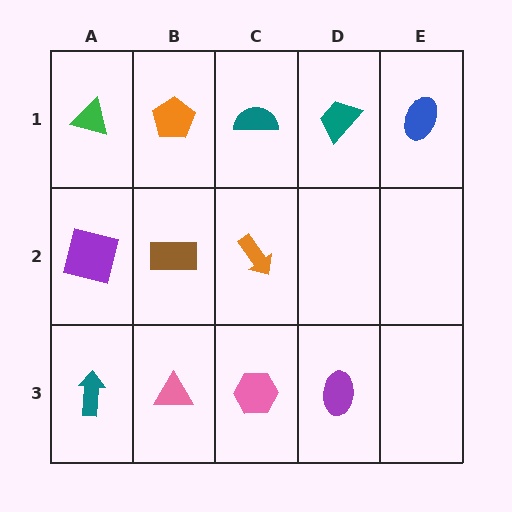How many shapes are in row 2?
3 shapes.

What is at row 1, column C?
A teal semicircle.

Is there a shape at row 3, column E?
No, that cell is empty.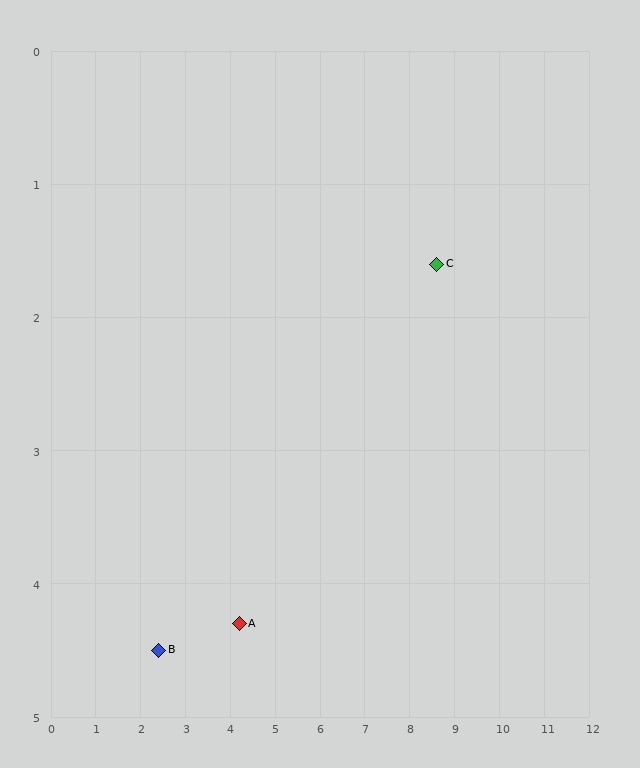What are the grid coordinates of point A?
Point A is at approximately (4.2, 4.3).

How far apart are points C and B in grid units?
Points C and B are about 6.8 grid units apart.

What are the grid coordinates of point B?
Point B is at approximately (2.4, 4.5).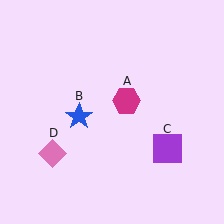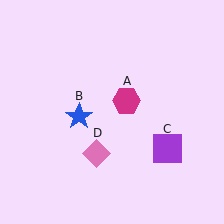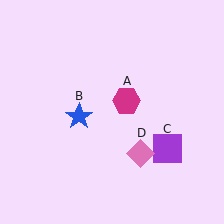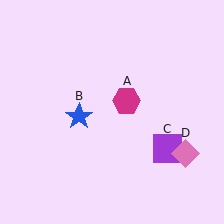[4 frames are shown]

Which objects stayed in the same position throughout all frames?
Magenta hexagon (object A) and blue star (object B) and purple square (object C) remained stationary.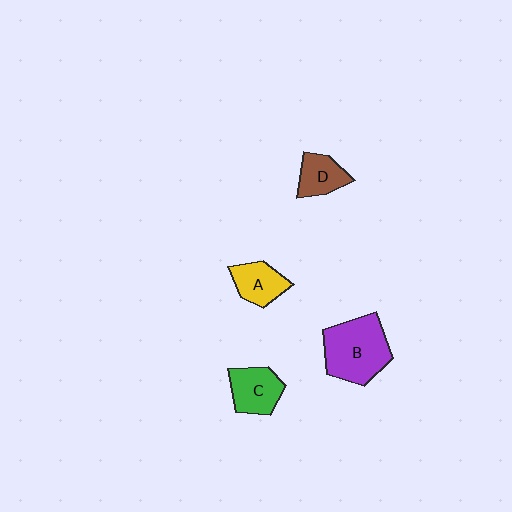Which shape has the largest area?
Shape B (purple).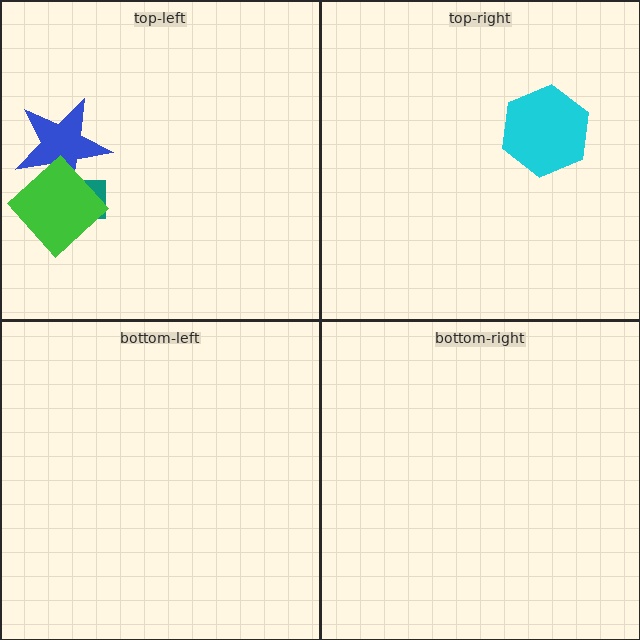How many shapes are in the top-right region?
1.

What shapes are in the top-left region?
The teal rectangle, the blue star, the green diamond.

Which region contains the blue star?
The top-left region.